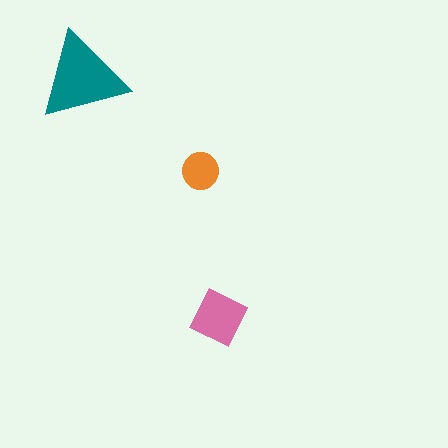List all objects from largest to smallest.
The teal triangle, the pink diamond, the orange circle.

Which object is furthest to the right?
The pink diamond is rightmost.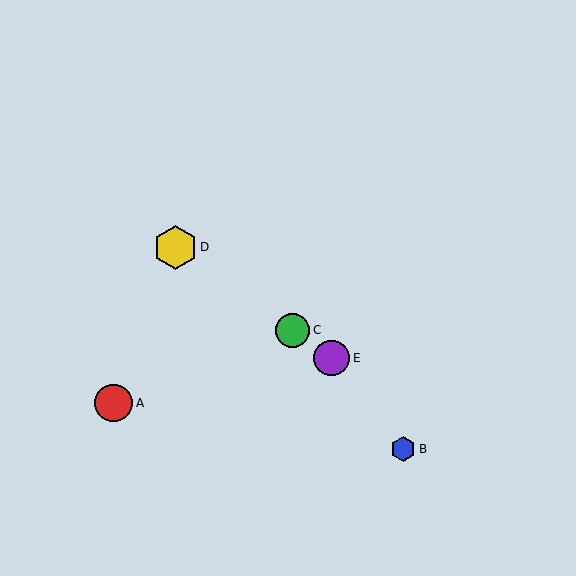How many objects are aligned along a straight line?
3 objects (C, D, E) are aligned along a straight line.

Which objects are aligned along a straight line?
Objects C, D, E are aligned along a straight line.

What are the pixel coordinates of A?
Object A is at (114, 403).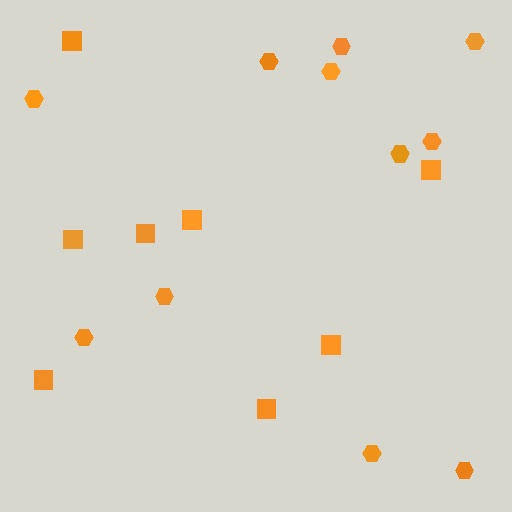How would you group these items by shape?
There are 2 groups: one group of squares (8) and one group of hexagons (11).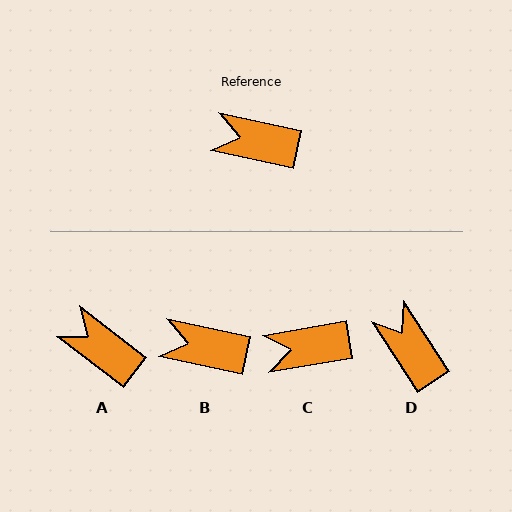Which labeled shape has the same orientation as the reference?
B.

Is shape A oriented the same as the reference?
No, it is off by about 25 degrees.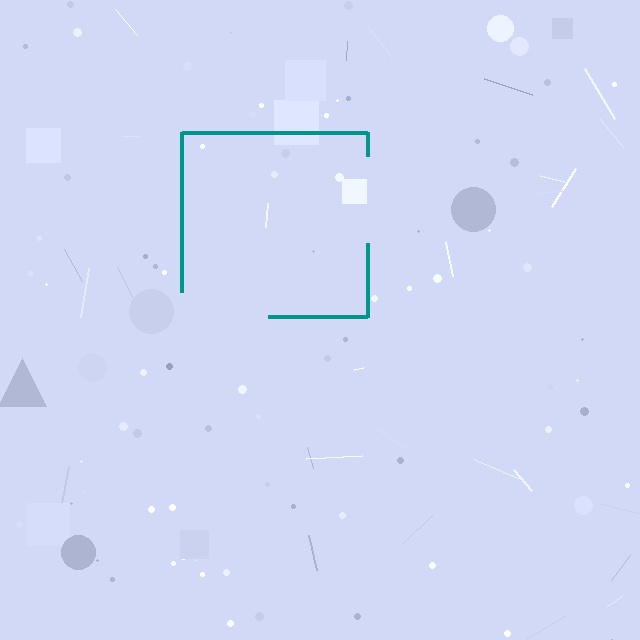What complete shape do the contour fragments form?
The contour fragments form a square.